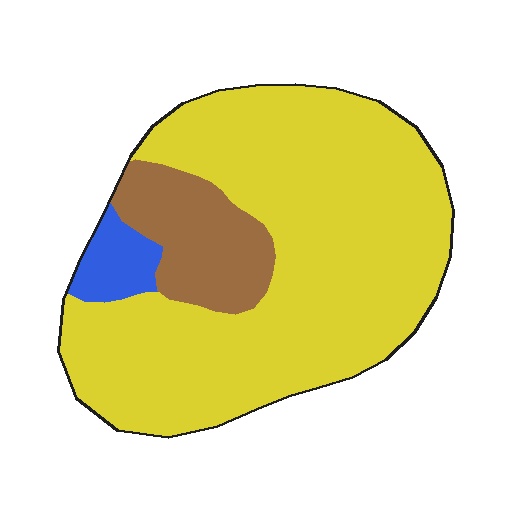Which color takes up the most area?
Yellow, at roughly 80%.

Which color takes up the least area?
Blue, at roughly 5%.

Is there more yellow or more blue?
Yellow.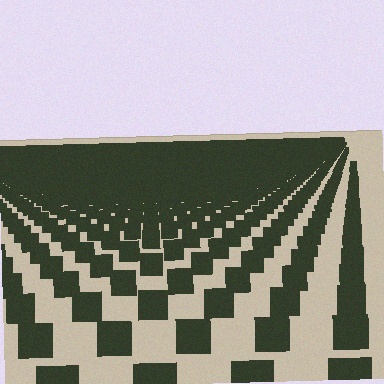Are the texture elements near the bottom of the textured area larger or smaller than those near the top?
Larger. Near the bottom, elements are closer to the viewer and appear at a bigger on-screen size.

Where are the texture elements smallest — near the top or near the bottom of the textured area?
Near the top.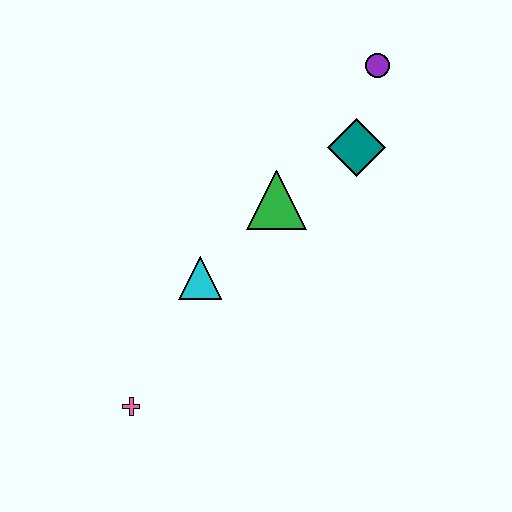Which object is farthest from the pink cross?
The purple circle is farthest from the pink cross.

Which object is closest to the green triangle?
The teal diamond is closest to the green triangle.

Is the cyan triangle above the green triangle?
No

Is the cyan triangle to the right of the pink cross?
Yes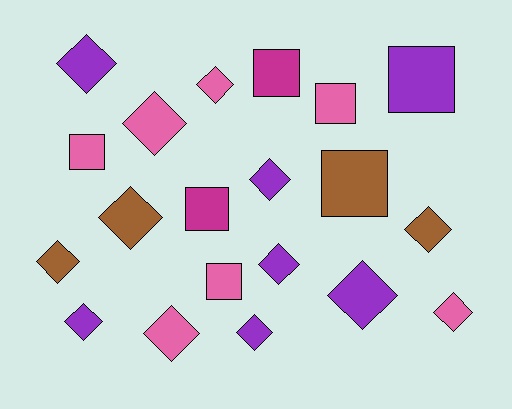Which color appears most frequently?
Purple, with 7 objects.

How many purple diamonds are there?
There are 6 purple diamonds.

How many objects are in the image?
There are 20 objects.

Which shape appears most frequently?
Diamond, with 13 objects.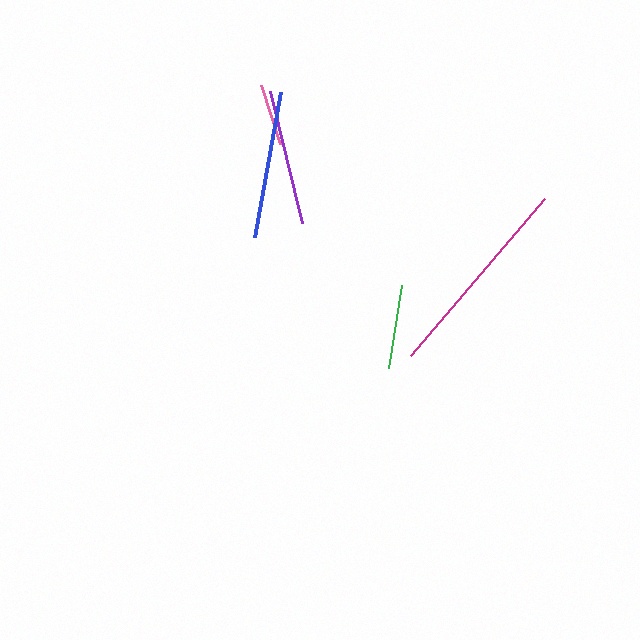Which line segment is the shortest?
The pink line is the shortest at approximately 62 pixels.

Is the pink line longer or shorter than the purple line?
The purple line is longer than the pink line.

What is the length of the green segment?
The green segment is approximately 84 pixels long.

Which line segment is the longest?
The magenta line is the longest at approximately 207 pixels.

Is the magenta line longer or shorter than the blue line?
The magenta line is longer than the blue line.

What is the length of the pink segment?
The pink segment is approximately 62 pixels long.